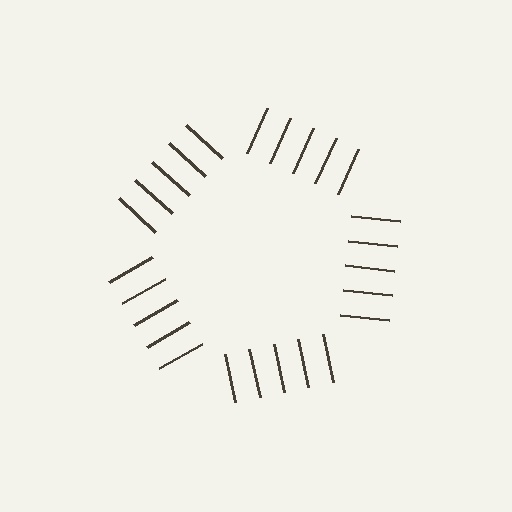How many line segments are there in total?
25 — 5 along each of the 5 edges.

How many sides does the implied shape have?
5 sides — the line-ends trace a pentagon.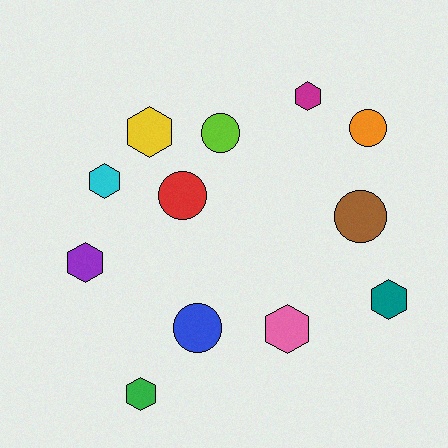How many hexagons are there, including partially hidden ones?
There are 7 hexagons.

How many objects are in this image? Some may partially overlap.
There are 12 objects.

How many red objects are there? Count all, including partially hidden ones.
There is 1 red object.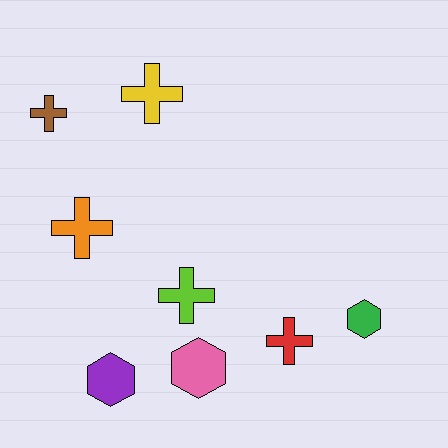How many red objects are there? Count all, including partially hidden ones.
There is 1 red object.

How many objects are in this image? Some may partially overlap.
There are 8 objects.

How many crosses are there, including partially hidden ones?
There are 5 crosses.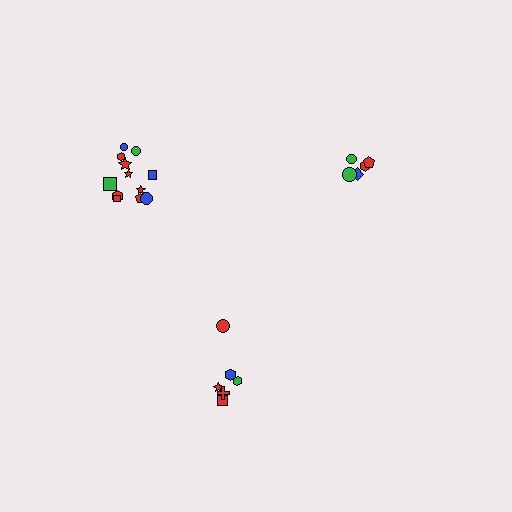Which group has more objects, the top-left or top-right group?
The top-left group.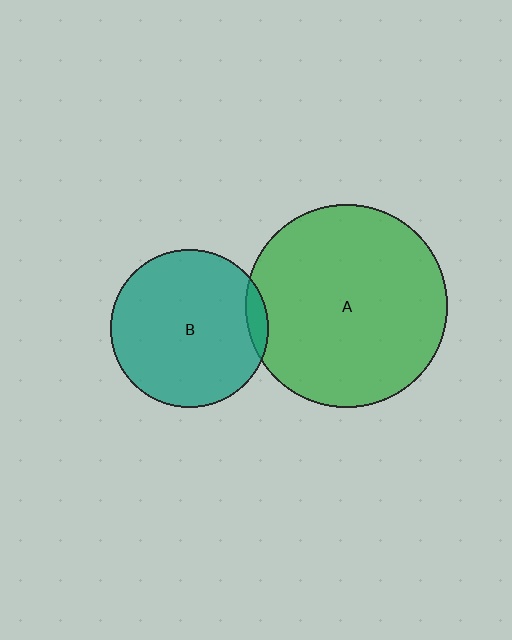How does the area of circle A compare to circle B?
Approximately 1.7 times.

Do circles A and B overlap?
Yes.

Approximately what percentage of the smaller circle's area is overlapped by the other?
Approximately 5%.